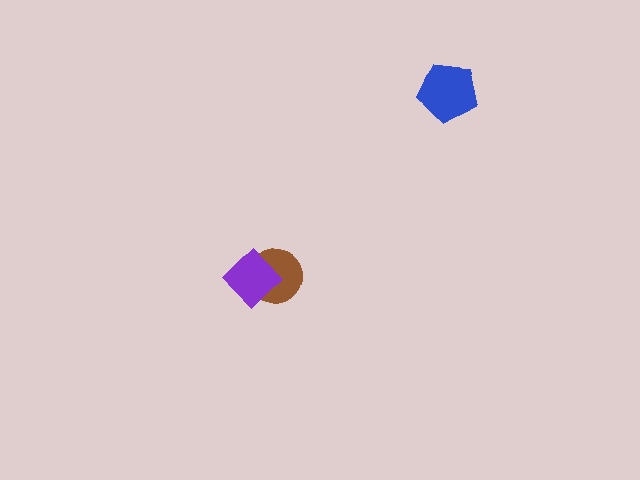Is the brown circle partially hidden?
Yes, it is partially covered by another shape.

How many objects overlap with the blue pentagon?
0 objects overlap with the blue pentagon.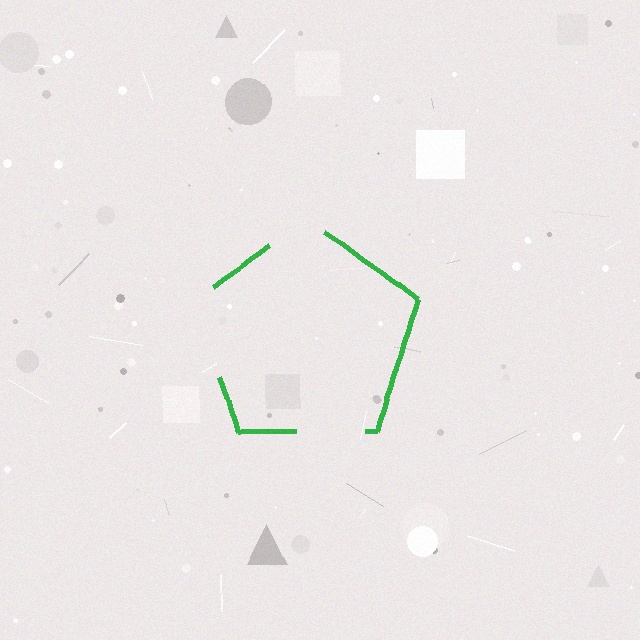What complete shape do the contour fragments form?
The contour fragments form a pentagon.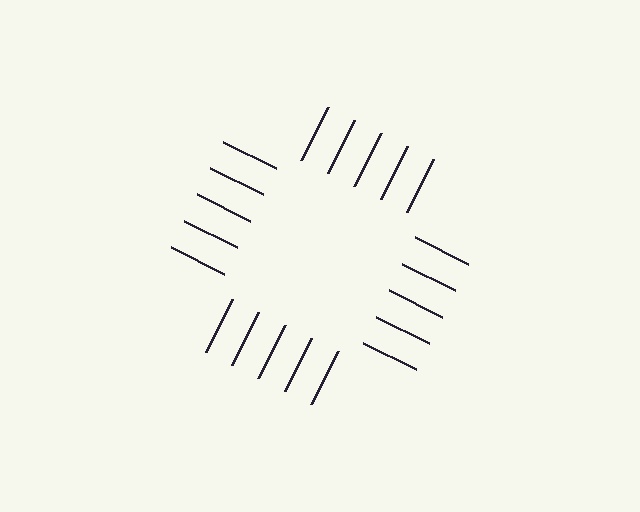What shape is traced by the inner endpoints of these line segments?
An illusory square — the line segments terminate on its edges but no continuous stroke is drawn.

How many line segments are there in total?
20 — 5 along each of the 4 edges.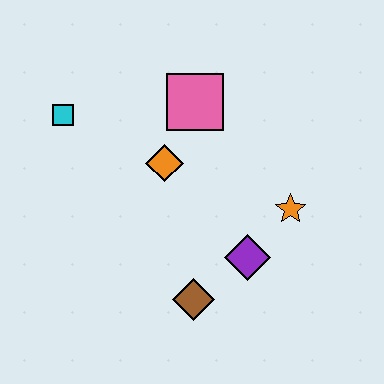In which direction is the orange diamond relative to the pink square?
The orange diamond is below the pink square.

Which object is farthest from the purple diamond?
The cyan square is farthest from the purple diamond.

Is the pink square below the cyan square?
No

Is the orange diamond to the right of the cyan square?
Yes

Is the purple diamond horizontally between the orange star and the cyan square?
Yes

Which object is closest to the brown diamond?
The purple diamond is closest to the brown diamond.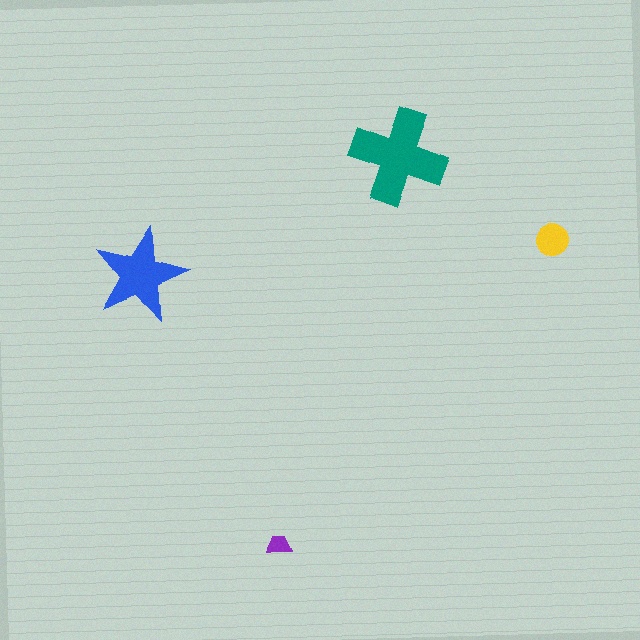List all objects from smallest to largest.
The purple trapezoid, the yellow circle, the blue star, the teal cross.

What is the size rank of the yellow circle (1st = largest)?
3rd.